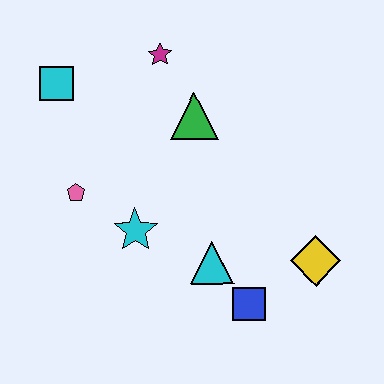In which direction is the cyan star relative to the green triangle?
The cyan star is below the green triangle.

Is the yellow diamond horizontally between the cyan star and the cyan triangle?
No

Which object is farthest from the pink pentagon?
The yellow diamond is farthest from the pink pentagon.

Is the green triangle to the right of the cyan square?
Yes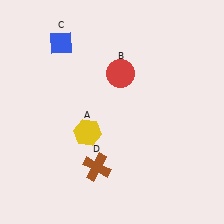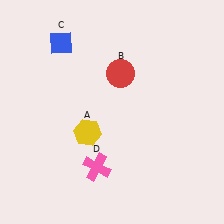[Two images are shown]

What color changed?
The cross (D) changed from brown in Image 1 to pink in Image 2.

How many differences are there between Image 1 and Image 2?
There is 1 difference between the two images.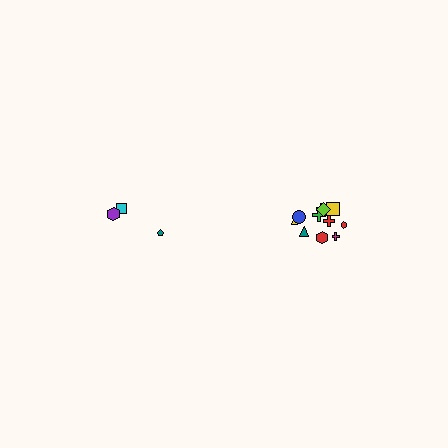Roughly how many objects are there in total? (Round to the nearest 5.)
Roughly 15 objects in total.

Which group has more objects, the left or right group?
The right group.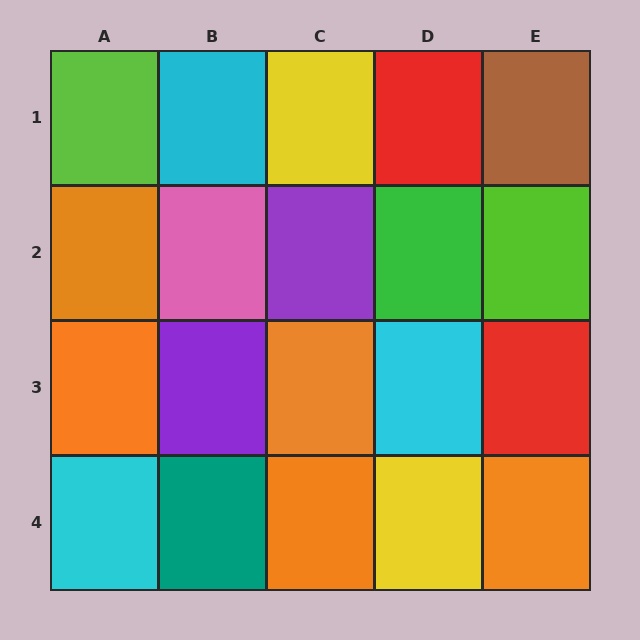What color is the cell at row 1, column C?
Yellow.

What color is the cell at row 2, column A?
Orange.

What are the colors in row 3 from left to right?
Orange, purple, orange, cyan, red.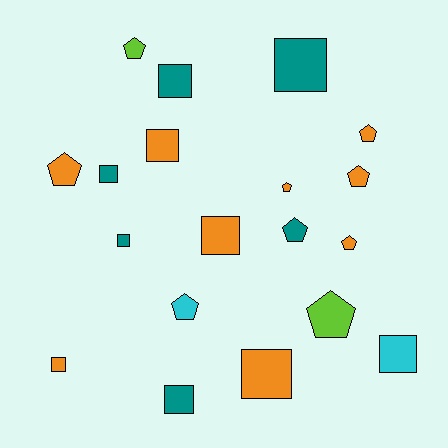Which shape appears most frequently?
Square, with 10 objects.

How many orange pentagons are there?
There are 5 orange pentagons.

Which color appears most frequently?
Orange, with 9 objects.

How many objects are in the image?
There are 19 objects.